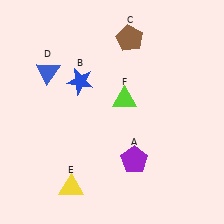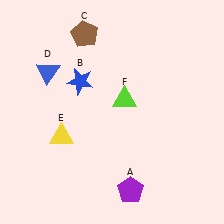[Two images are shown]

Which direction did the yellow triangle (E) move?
The yellow triangle (E) moved up.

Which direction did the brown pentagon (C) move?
The brown pentagon (C) moved left.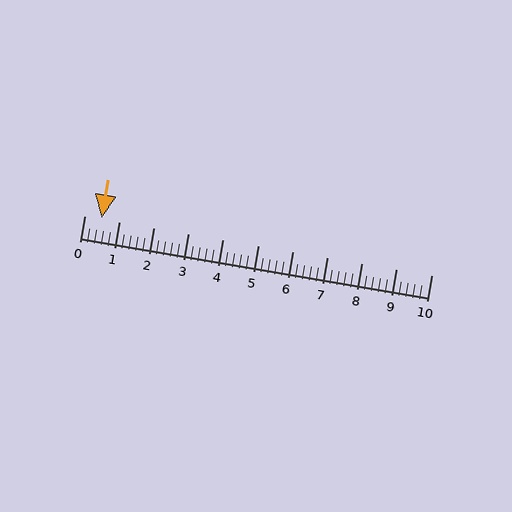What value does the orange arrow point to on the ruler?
The orange arrow points to approximately 0.5.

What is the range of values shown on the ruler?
The ruler shows values from 0 to 10.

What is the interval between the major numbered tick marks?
The major tick marks are spaced 1 units apart.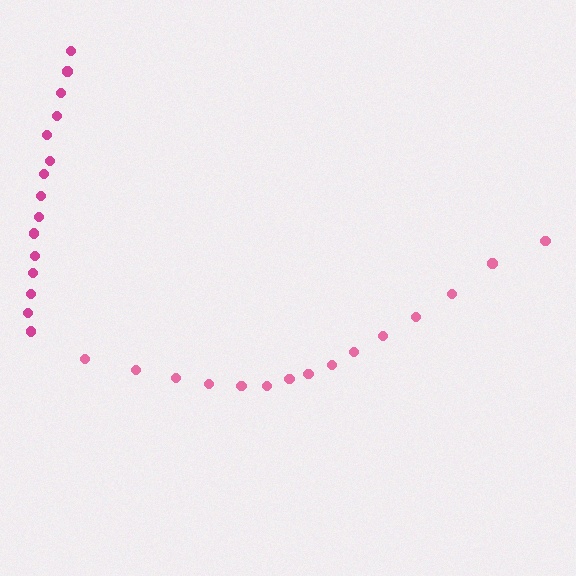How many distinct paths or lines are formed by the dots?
There are 2 distinct paths.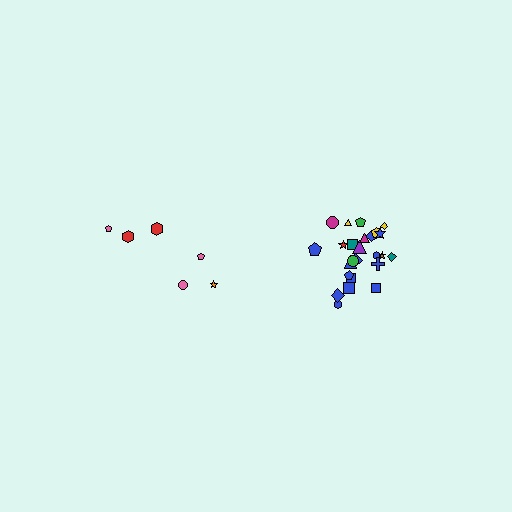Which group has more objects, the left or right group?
The right group.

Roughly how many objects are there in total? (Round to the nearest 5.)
Roughly 30 objects in total.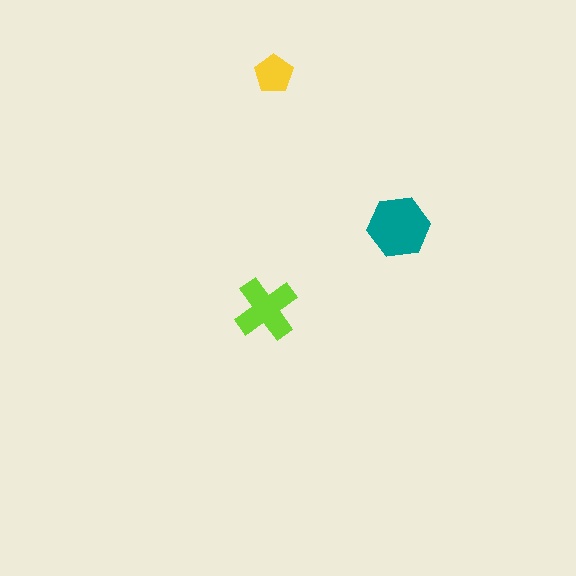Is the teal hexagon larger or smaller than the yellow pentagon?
Larger.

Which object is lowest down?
The lime cross is bottommost.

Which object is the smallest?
The yellow pentagon.